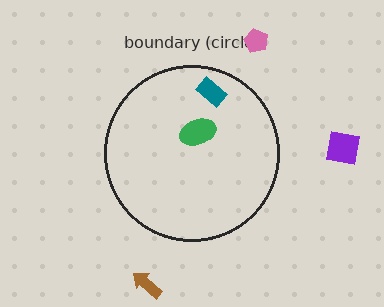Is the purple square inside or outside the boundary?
Outside.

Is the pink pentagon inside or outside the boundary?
Outside.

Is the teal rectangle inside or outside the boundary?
Inside.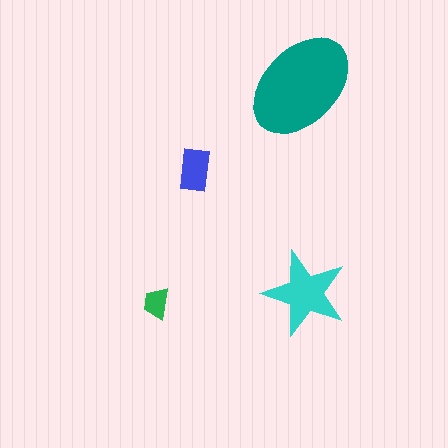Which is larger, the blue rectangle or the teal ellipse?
The teal ellipse.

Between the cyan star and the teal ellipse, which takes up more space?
The teal ellipse.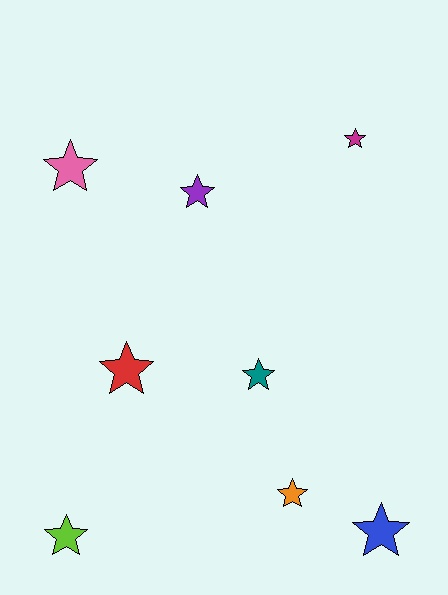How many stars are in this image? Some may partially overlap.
There are 8 stars.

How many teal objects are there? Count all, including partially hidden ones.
There is 1 teal object.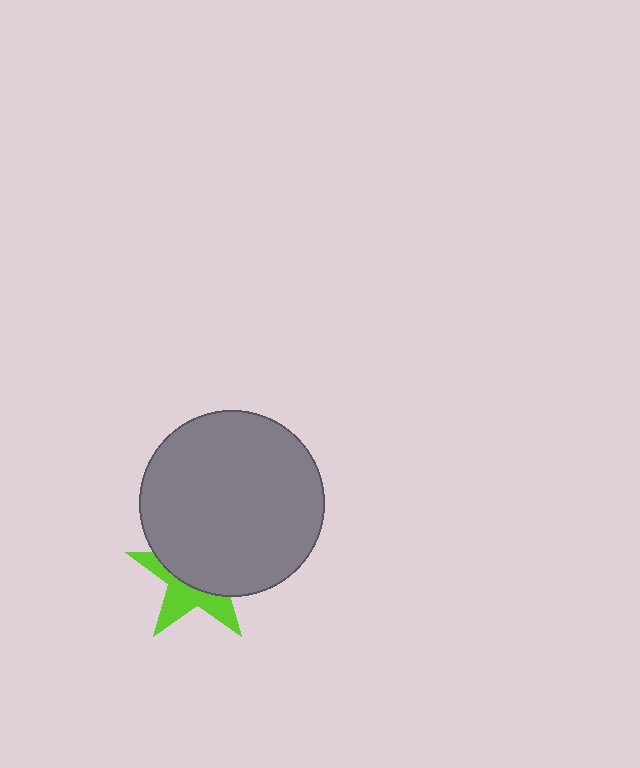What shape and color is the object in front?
The object in front is a gray circle.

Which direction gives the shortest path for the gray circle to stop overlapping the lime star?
Moving up gives the shortest separation.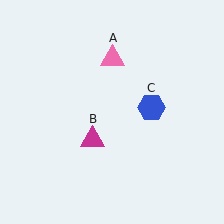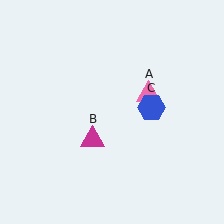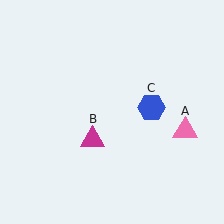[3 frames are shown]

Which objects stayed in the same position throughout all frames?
Magenta triangle (object B) and blue hexagon (object C) remained stationary.